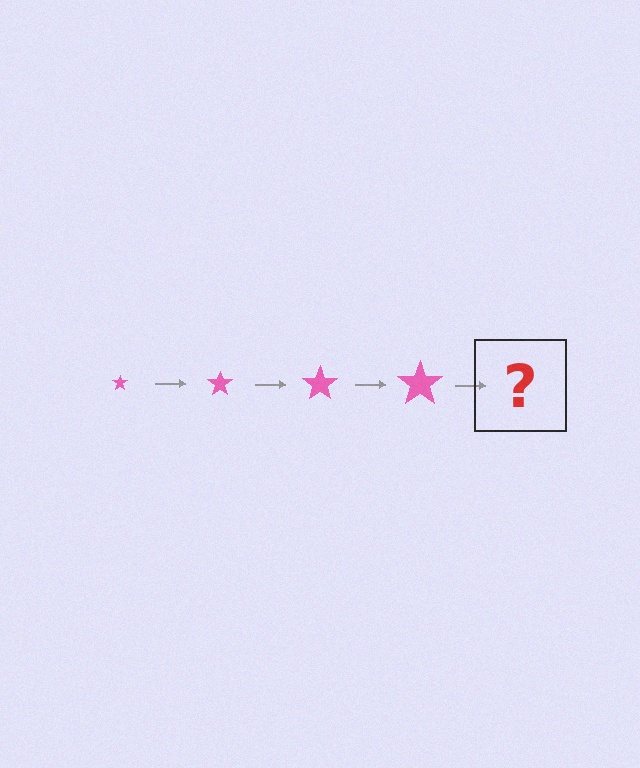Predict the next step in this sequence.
The next step is a pink star, larger than the previous one.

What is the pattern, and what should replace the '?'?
The pattern is that the star gets progressively larger each step. The '?' should be a pink star, larger than the previous one.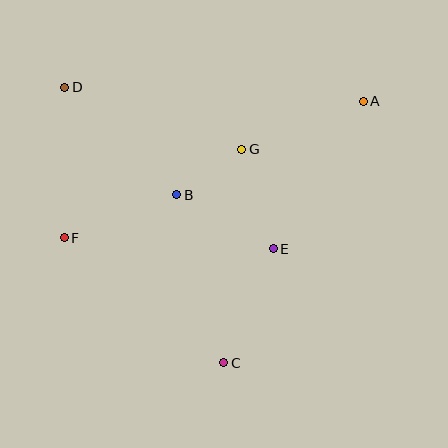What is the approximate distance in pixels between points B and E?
The distance between B and E is approximately 111 pixels.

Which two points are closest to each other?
Points B and G are closest to each other.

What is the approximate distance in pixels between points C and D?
The distance between C and D is approximately 318 pixels.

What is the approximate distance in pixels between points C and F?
The distance between C and F is approximately 203 pixels.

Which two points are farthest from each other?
Points A and F are farthest from each other.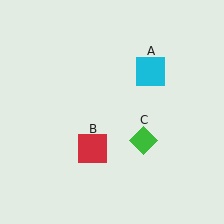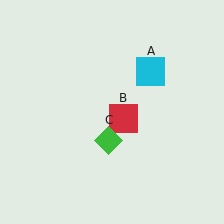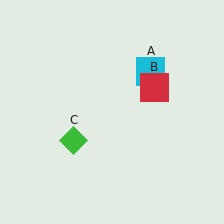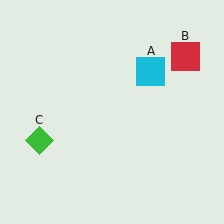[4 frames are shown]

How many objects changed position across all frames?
2 objects changed position: red square (object B), green diamond (object C).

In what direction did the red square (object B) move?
The red square (object B) moved up and to the right.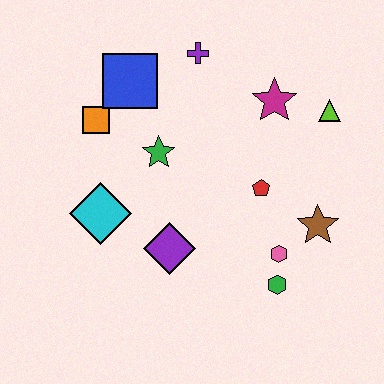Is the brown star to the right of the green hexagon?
Yes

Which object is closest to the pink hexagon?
The green hexagon is closest to the pink hexagon.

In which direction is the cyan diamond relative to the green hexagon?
The cyan diamond is to the left of the green hexagon.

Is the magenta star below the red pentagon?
No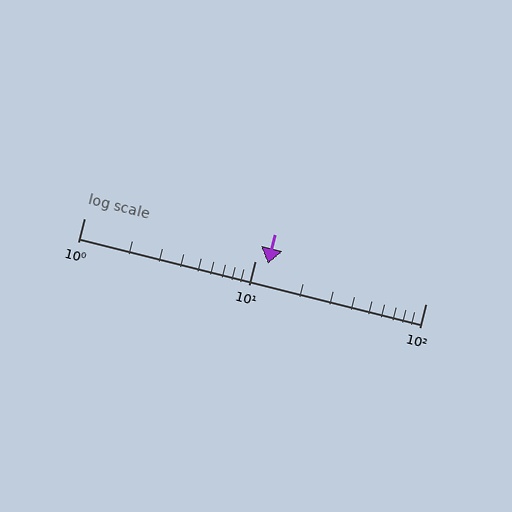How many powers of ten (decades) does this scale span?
The scale spans 2 decades, from 1 to 100.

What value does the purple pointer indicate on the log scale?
The pointer indicates approximately 12.